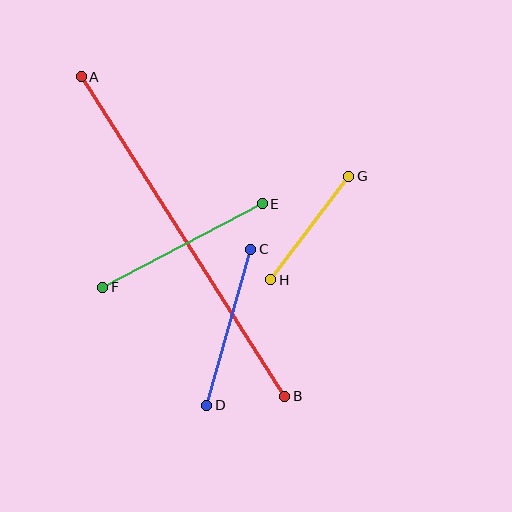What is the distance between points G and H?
The distance is approximately 130 pixels.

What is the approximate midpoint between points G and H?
The midpoint is at approximately (310, 228) pixels.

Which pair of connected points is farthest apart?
Points A and B are farthest apart.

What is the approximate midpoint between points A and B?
The midpoint is at approximately (183, 236) pixels.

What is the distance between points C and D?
The distance is approximately 162 pixels.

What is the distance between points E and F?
The distance is approximately 180 pixels.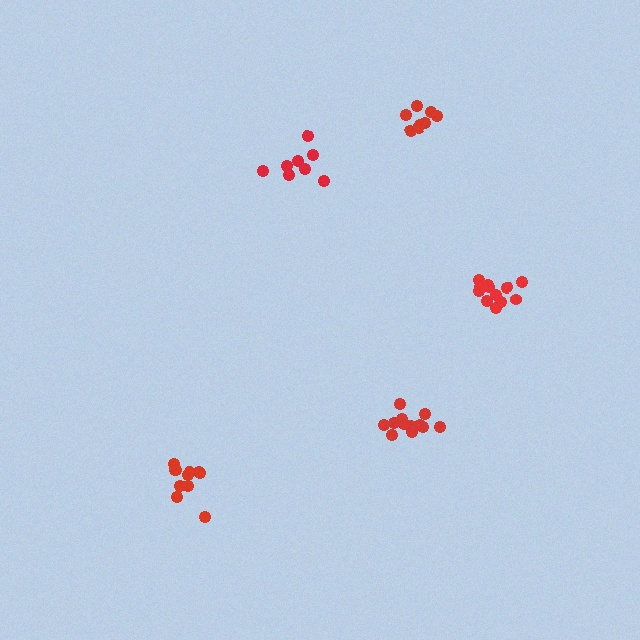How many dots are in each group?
Group 1: 12 dots, Group 2: 8 dots, Group 3: 12 dots, Group 4: 8 dots, Group 5: 11 dots (51 total).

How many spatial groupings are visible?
There are 5 spatial groupings.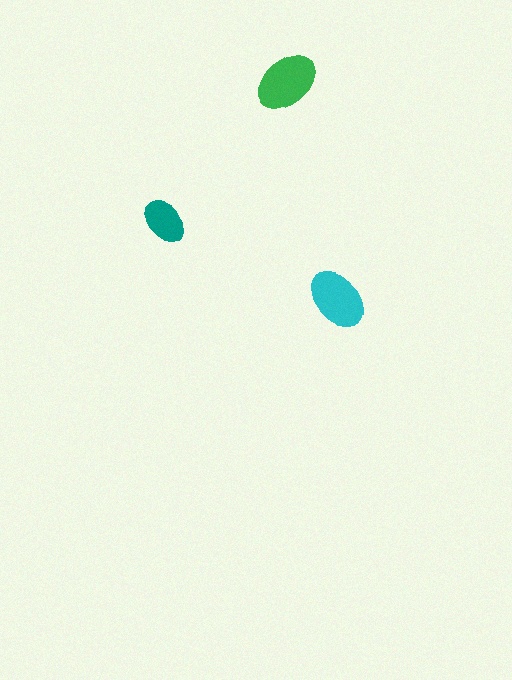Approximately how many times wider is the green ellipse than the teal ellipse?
About 1.5 times wider.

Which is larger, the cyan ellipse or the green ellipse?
The green one.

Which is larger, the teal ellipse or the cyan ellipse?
The cyan one.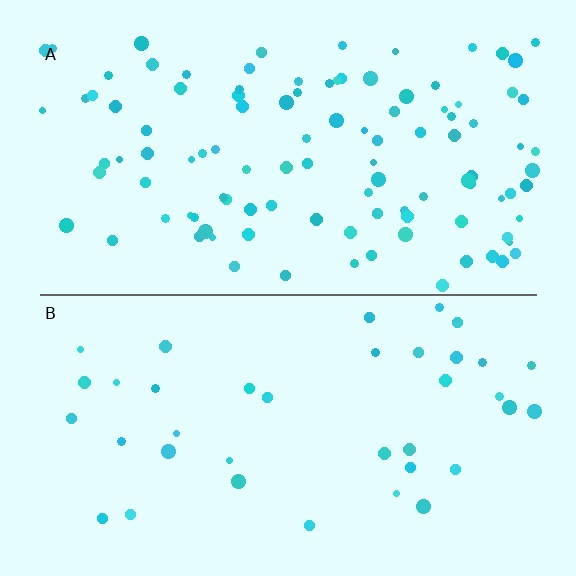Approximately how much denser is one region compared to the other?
Approximately 2.8× — region A over region B.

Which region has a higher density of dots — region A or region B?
A (the top).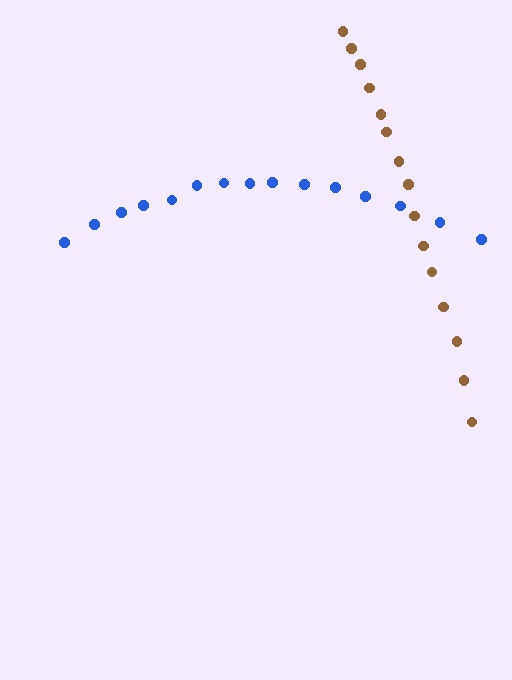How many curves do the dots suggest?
There are 2 distinct paths.